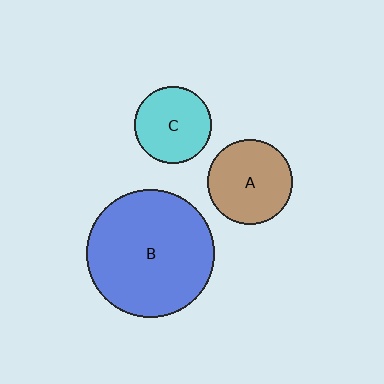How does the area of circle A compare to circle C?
Approximately 1.2 times.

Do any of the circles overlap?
No, none of the circles overlap.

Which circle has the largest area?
Circle B (blue).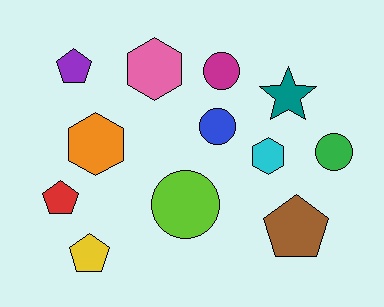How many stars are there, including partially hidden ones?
There is 1 star.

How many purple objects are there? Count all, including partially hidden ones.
There is 1 purple object.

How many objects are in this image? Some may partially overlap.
There are 12 objects.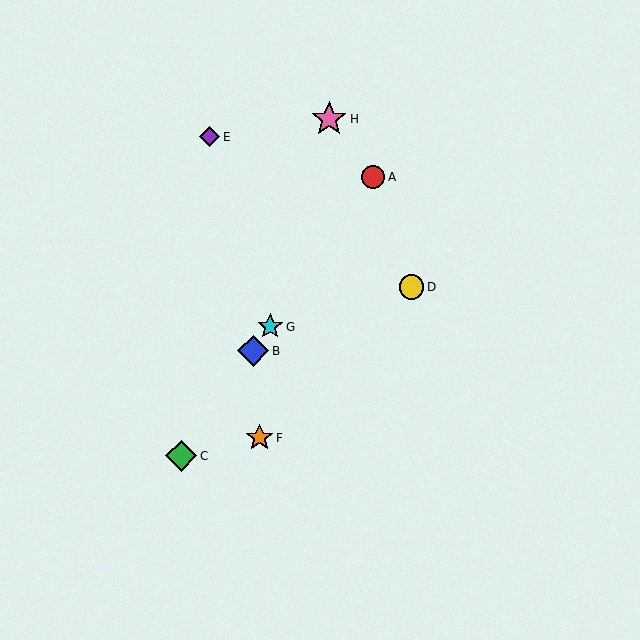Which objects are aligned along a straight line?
Objects A, B, C, G are aligned along a straight line.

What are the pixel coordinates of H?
Object H is at (329, 119).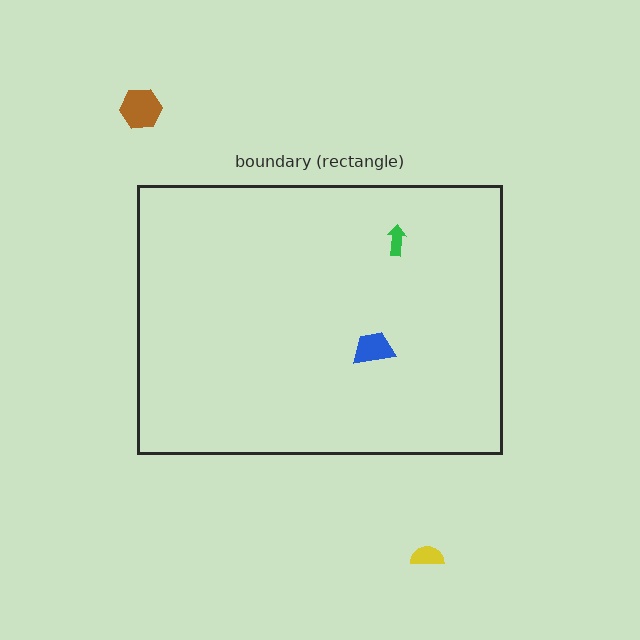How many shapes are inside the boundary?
2 inside, 2 outside.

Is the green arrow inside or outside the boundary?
Inside.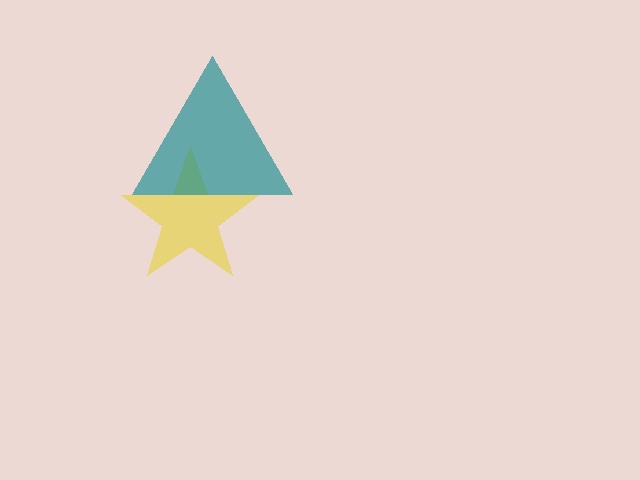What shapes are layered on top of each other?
The layered shapes are: a yellow star, a teal triangle.